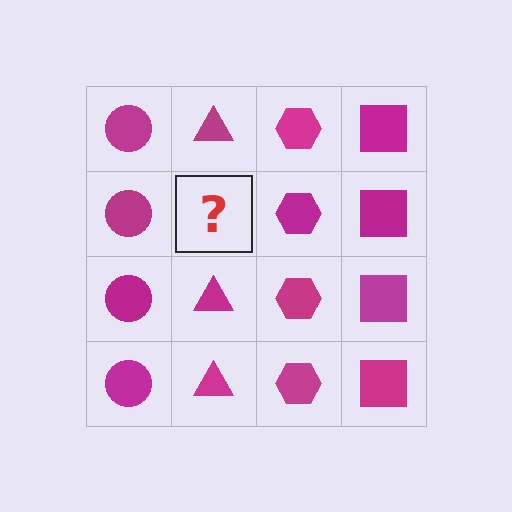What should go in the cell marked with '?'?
The missing cell should contain a magenta triangle.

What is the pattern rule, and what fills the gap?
The rule is that each column has a consistent shape. The gap should be filled with a magenta triangle.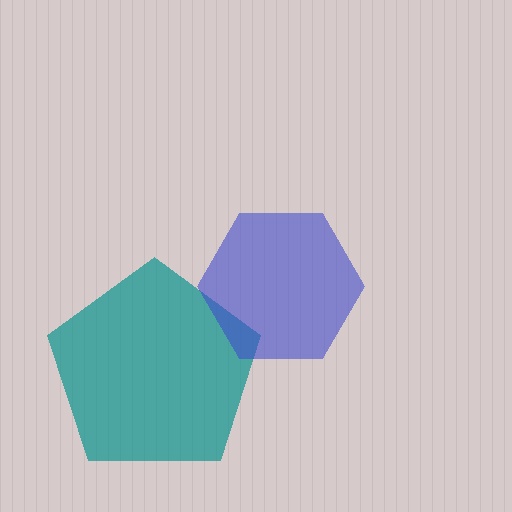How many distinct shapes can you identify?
There are 2 distinct shapes: a teal pentagon, a blue hexagon.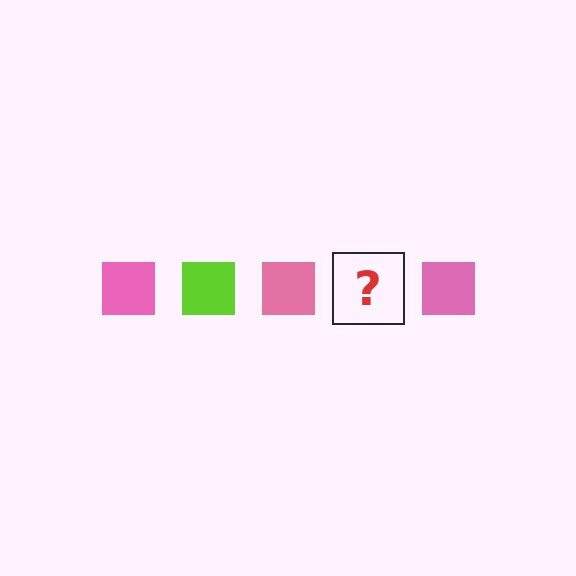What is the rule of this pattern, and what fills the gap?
The rule is that the pattern cycles through pink, lime squares. The gap should be filled with a lime square.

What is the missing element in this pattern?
The missing element is a lime square.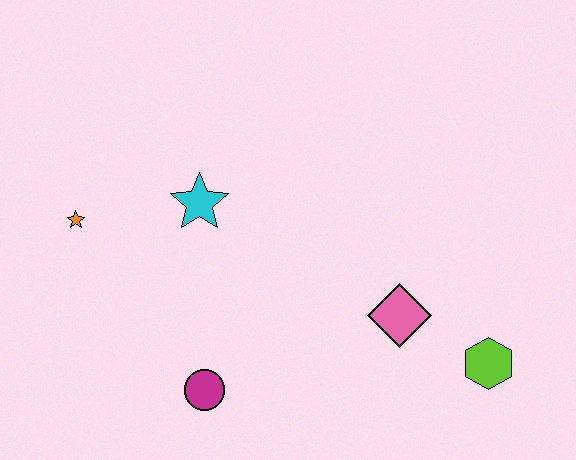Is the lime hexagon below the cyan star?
Yes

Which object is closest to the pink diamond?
The lime hexagon is closest to the pink diamond.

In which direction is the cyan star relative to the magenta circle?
The cyan star is above the magenta circle.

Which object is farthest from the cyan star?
The lime hexagon is farthest from the cyan star.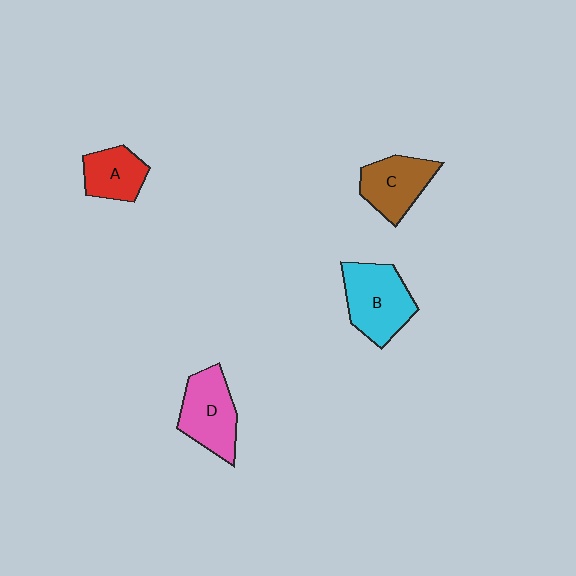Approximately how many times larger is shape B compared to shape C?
Approximately 1.2 times.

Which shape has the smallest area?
Shape A (red).